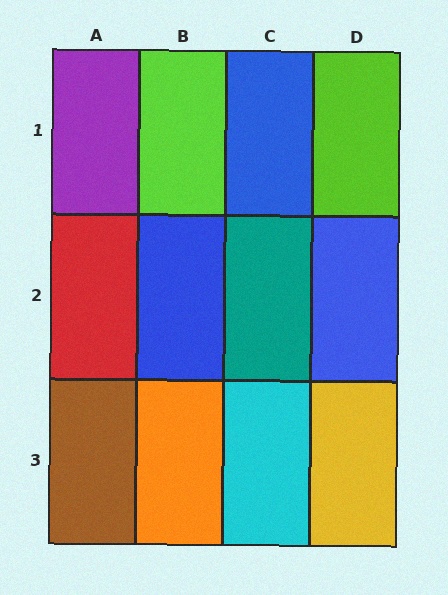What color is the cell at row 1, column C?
Blue.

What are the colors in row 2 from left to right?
Red, blue, teal, blue.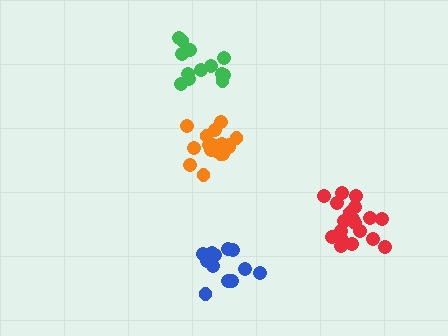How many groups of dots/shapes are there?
There are 4 groups.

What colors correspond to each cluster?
The clusters are colored: orange, red, blue, green.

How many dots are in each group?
Group 1: 18 dots, Group 2: 19 dots, Group 3: 13 dots, Group 4: 13 dots (63 total).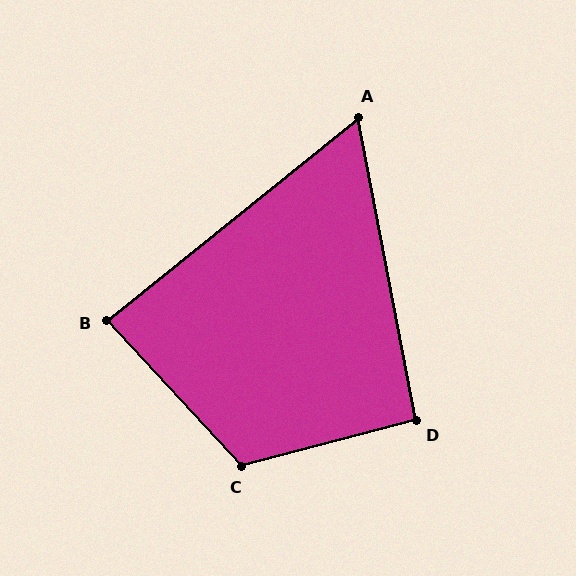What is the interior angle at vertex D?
Approximately 94 degrees (approximately right).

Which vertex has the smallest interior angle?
A, at approximately 62 degrees.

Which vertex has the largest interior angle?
C, at approximately 118 degrees.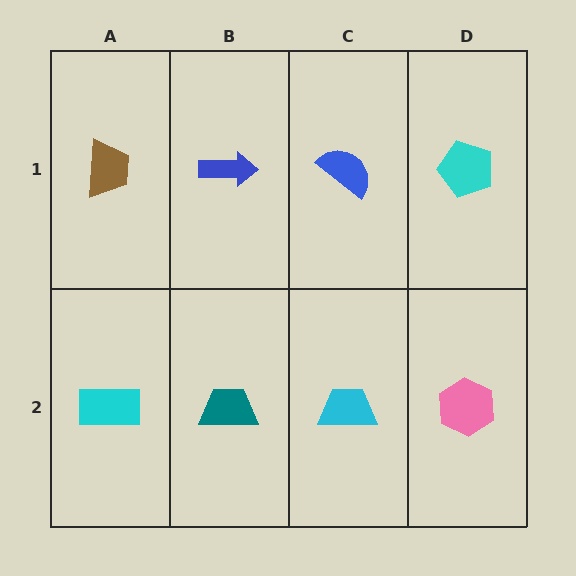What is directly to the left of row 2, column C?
A teal trapezoid.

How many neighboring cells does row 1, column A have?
2.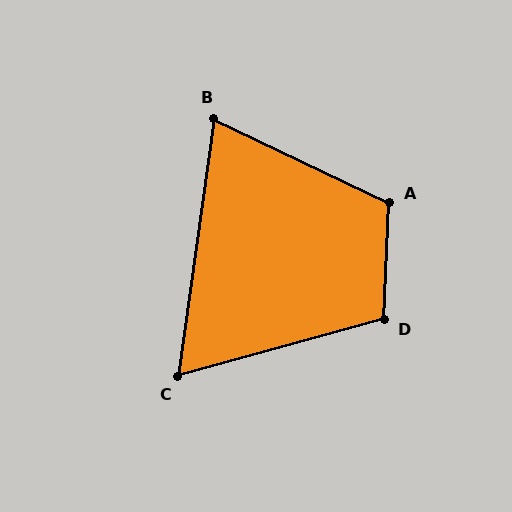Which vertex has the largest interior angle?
A, at approximately 113 degrees.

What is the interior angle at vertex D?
Approximately 107 degrees (obtuse).